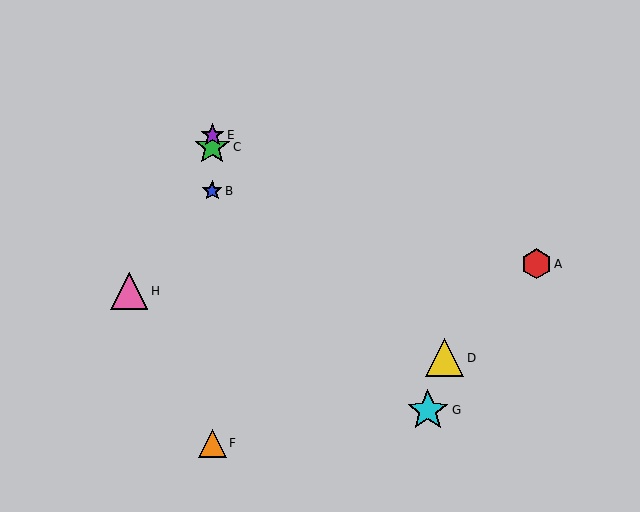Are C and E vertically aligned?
Yes, both are at x≈212.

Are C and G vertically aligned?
No, C is at x≈212 and G is at x≈428.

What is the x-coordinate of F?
Object F is at x≈212.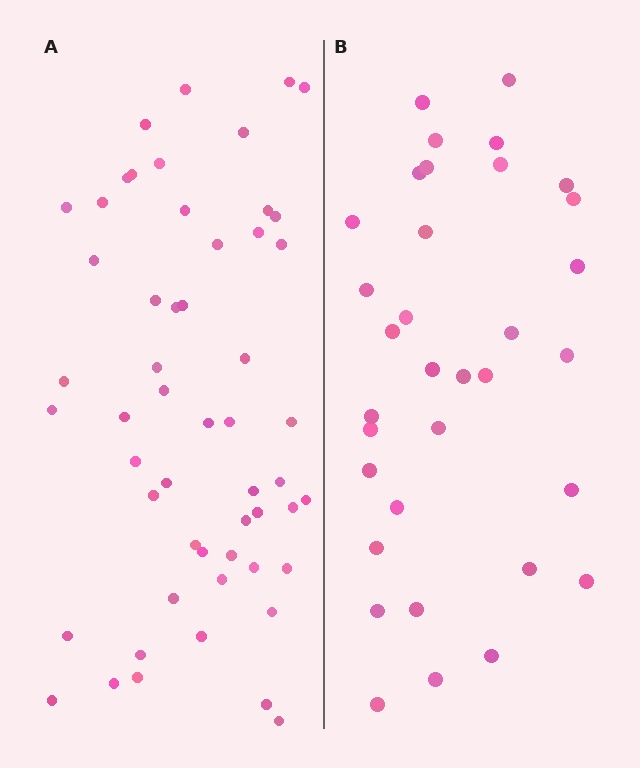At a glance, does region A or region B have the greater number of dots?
Region A (the left region) has more dots.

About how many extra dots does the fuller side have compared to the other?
Region A has approximately 20 more dots than region B.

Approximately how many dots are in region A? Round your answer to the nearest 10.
About 50 dots. (The exact count is 54, which rounds to 50.)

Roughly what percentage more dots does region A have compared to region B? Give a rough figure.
About 60% more.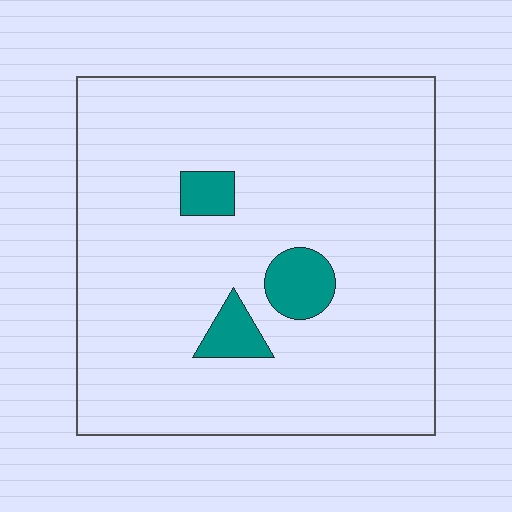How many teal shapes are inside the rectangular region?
3.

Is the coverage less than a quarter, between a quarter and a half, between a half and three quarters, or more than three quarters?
Less than a quarter.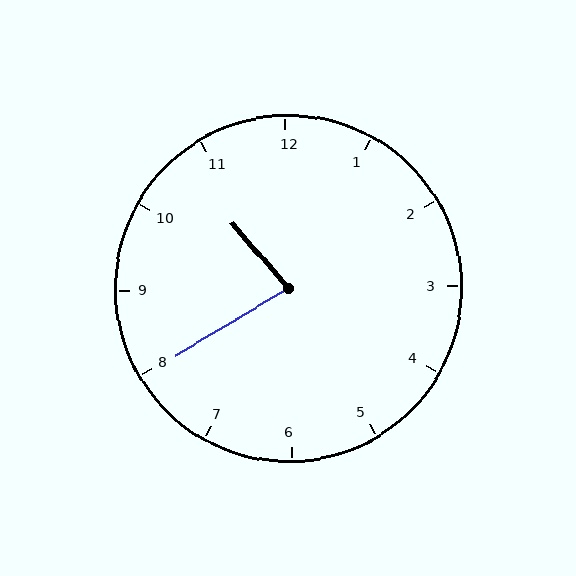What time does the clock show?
10:40.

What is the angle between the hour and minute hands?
Approximately 80 degrees.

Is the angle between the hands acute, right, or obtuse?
It is acute.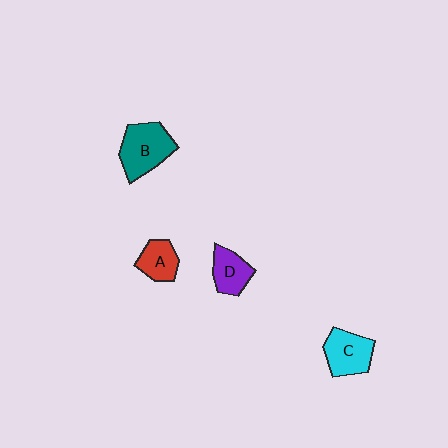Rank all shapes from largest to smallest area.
From largest to smallest: B (teal), C (cyan), D (purple), A (red).